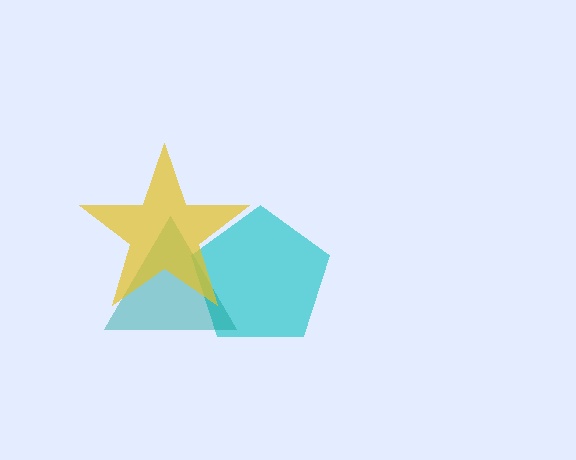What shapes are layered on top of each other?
The layered shapes are: a cyan pentagon, a teal triangle, a yellow star.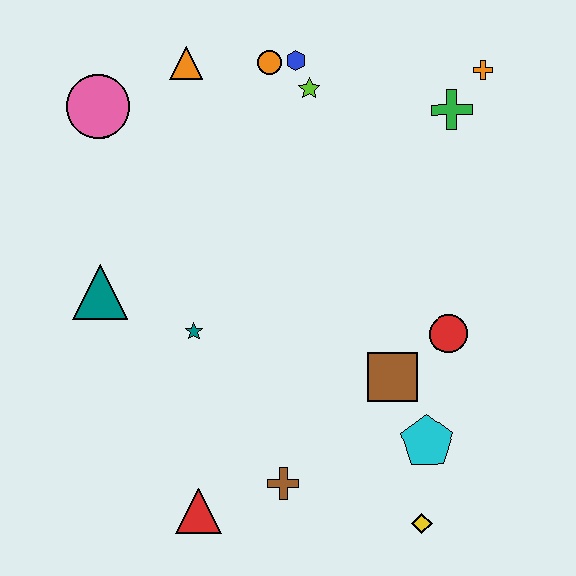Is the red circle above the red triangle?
Yes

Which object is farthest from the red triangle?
The orange cross is farthest from the red triangle.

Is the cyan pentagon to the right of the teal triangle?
Yes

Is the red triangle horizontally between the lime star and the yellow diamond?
No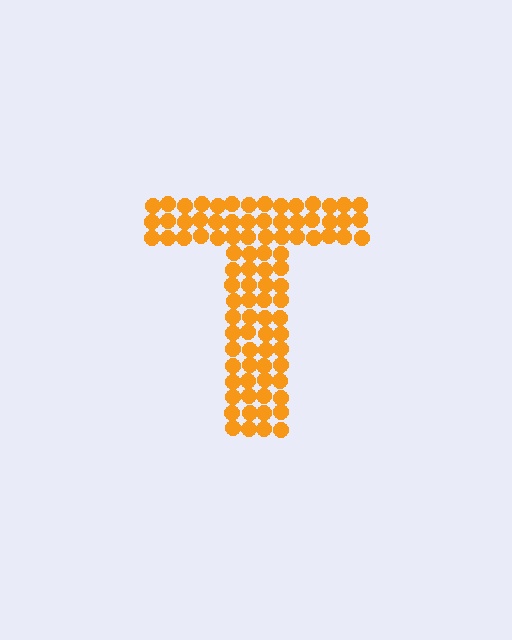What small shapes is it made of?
It is made of small circles.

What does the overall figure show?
The overall figure shows the letter T.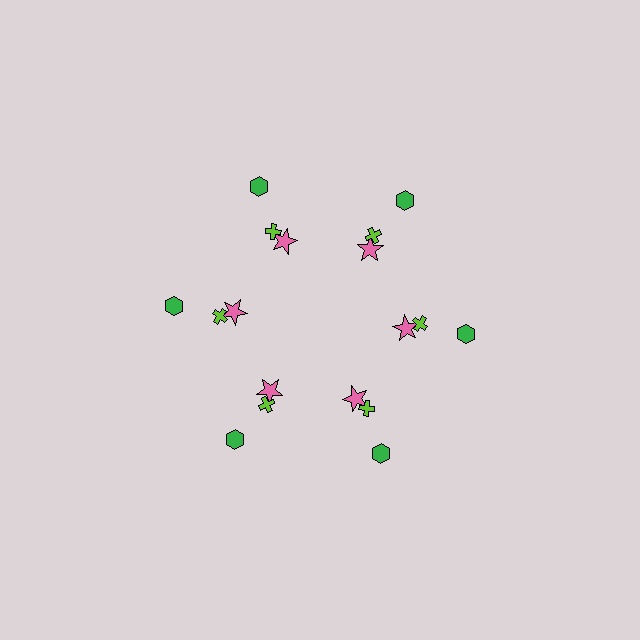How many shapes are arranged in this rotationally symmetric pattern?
There are 18 shapes, arranged in 6 groups of 3.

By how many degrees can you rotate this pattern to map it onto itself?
The pattern maps onto itself every 60 degrees of rotation.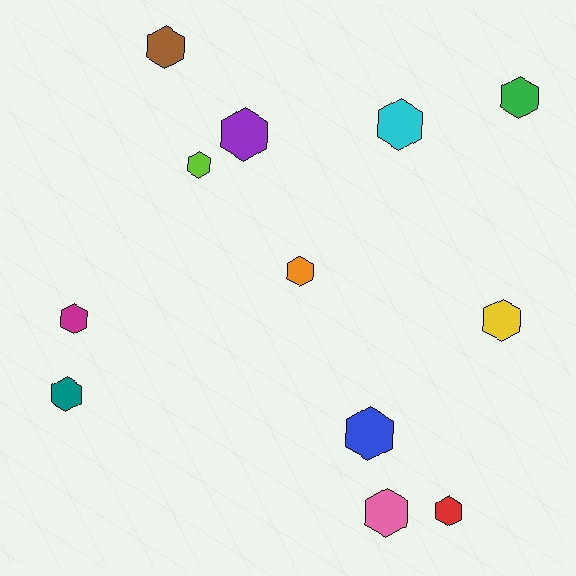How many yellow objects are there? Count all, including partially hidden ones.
There is 1 yellow object.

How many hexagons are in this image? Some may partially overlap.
There are 12 hexagons.